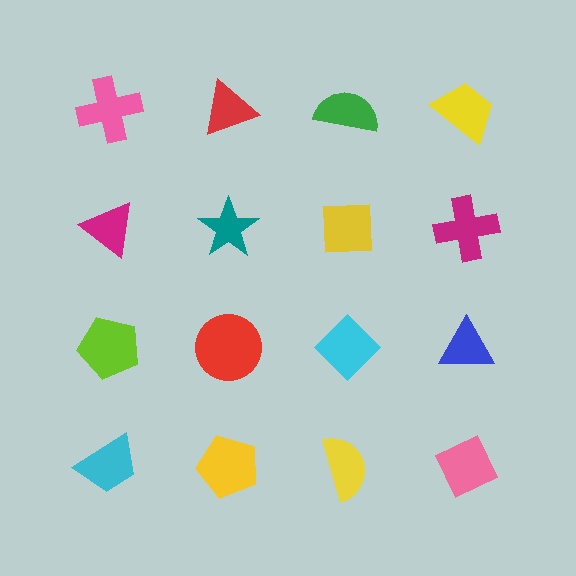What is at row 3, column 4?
A blue triangle.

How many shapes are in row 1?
4 shapes.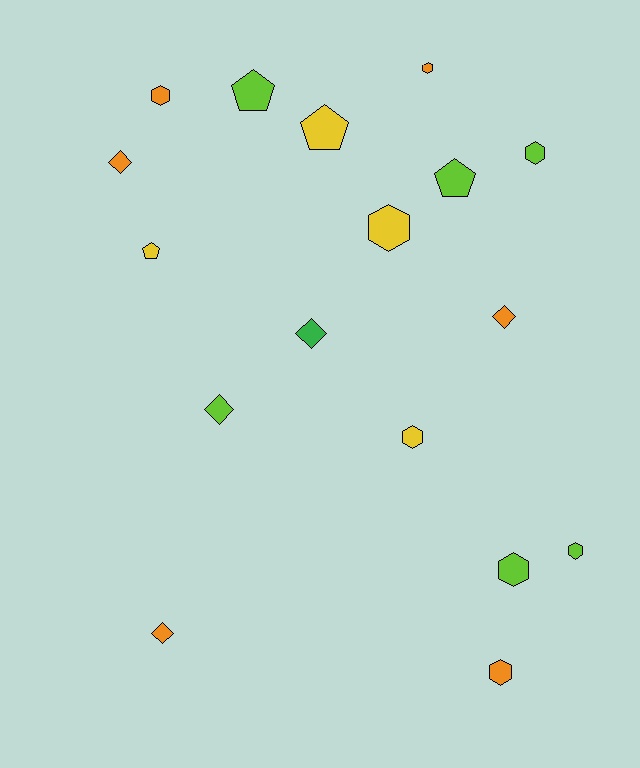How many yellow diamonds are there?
There are no yellow diamonds.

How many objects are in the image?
There are 17 objects.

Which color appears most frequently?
Lime, with 6 objects.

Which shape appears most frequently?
Hexagon, with 8 objects.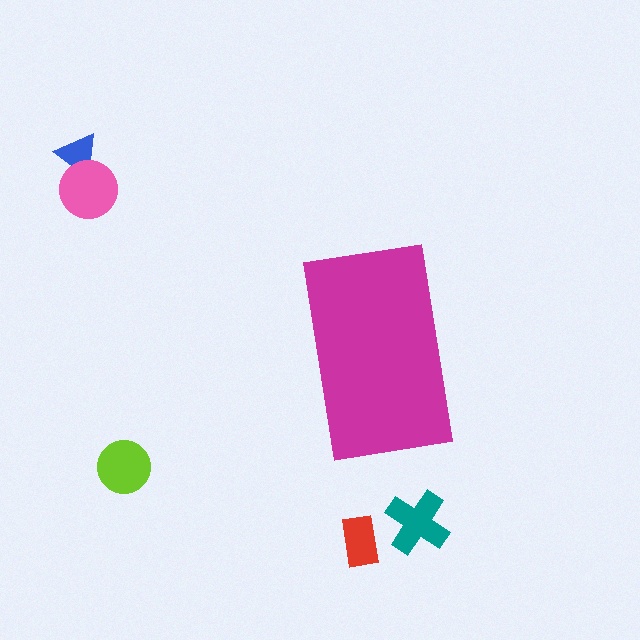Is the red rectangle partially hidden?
No, the red rectangle is fully visible.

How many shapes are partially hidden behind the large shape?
0 shapes are partially hidden.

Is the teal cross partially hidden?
No, the teal cross is fully visible.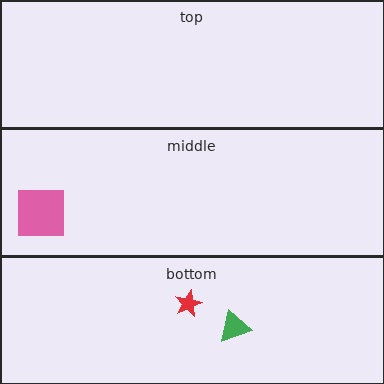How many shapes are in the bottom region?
2.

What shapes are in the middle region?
The pink square.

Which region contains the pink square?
The middle region.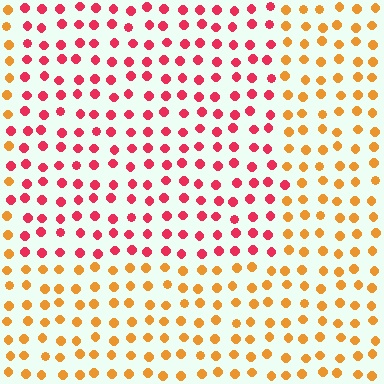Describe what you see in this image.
The image is filled with small orange elements in a uniform arrangement. A rectangle-shaped region is visible where the elements are tinted to a slightly different hue, forming a subtle color boundary.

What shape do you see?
I see a rectangle.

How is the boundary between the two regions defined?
The boundary is defined purely by a slight shift in hue (about 47 degrees). Spacing, size, and orientation are identical on both sides.